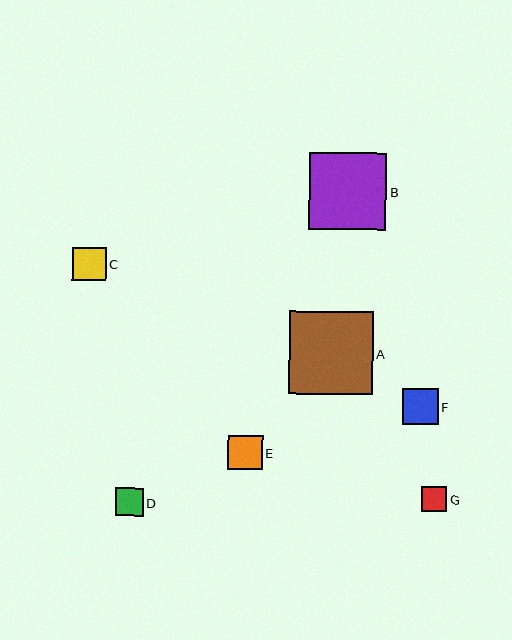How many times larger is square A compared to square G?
Square A is approximately 3.3 times the size of square G.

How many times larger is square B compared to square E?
Square B is approximately 2.2 times the size of square E.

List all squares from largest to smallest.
From largest to smallest: A, B, F, E, C, D, G.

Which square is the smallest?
Square G is the smallest with a size of approximately 25 pixels.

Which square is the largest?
Square A is the largest with a size of approximately 83 pixels.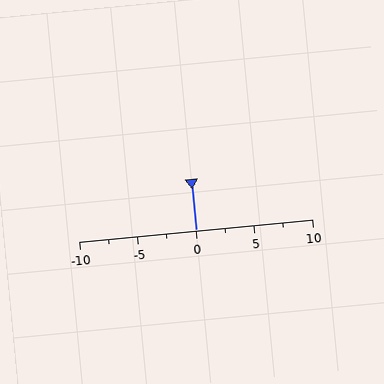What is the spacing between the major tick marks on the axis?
The major ticks are spaced 5 apart.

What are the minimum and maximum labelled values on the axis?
The axis runs from -10 to 10.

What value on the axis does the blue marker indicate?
The marker indicates approximately 0.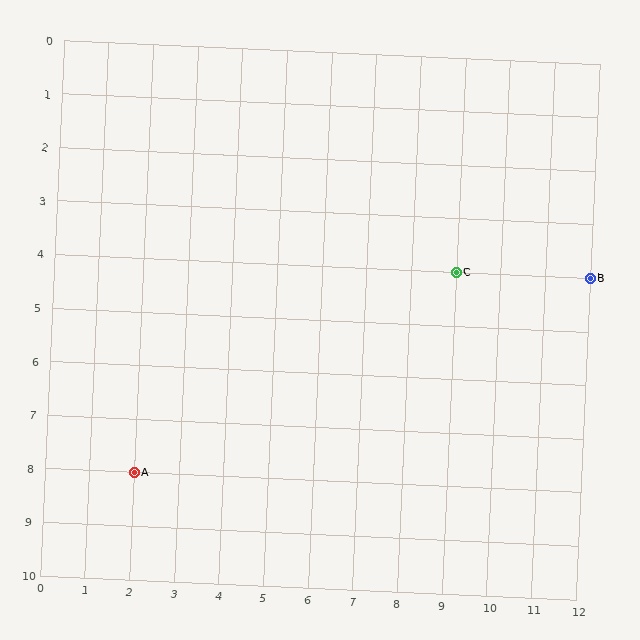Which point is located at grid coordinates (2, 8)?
Point A is at (2, 8).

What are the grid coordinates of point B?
Point B is at grid coordinates (12, 4).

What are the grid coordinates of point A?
Point A is at grid coordinates (2, 8).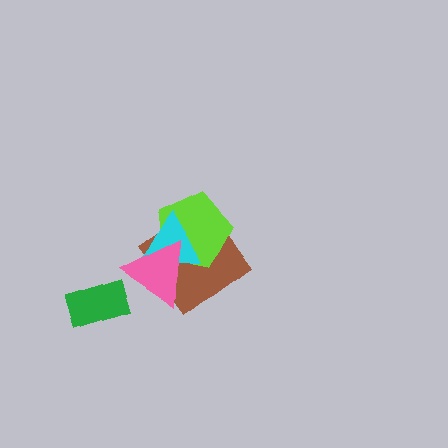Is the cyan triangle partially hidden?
Yes, it is partially covered by another shape.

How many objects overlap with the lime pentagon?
3 objects overlap with the lime pentagon.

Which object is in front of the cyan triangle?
The pink triangle is in front of the cyan triangle.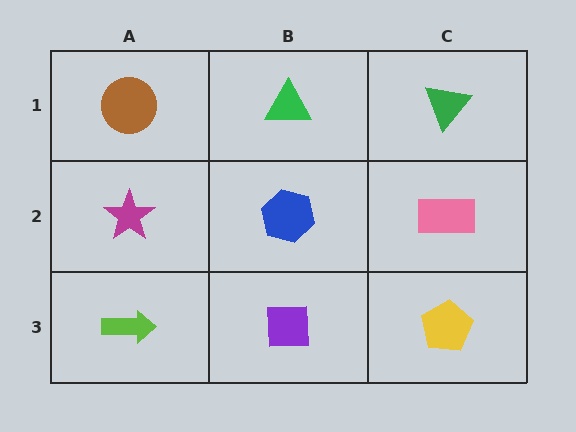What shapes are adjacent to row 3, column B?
A blue hexagon (row 2, column B), a lime arrow (row 3, column A), a yellow pentagon (row 3, column C).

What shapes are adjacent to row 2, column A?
A brown circle (row 1, column A), a lime arrow (row 3, column A), a blue hexagon (row 2, column B).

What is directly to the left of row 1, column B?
A brown circle.